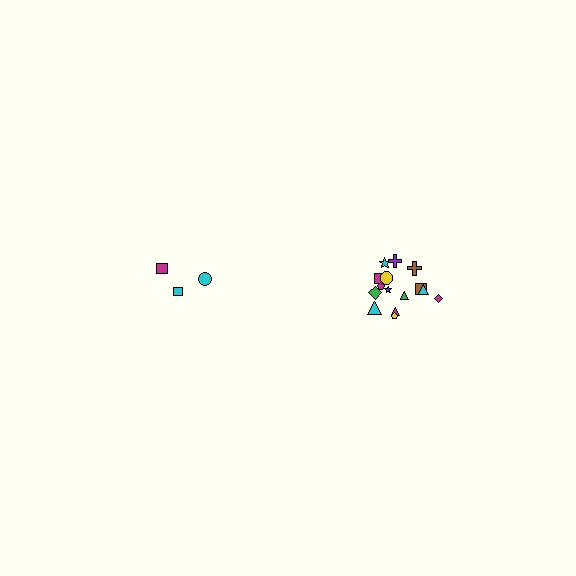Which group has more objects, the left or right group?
The right group.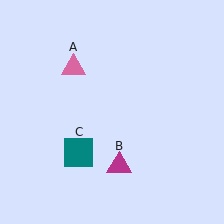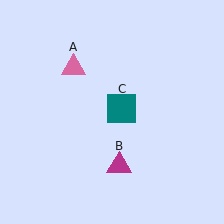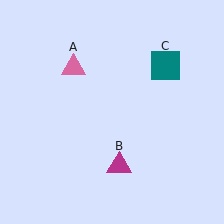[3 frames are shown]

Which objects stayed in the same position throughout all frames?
Pink triangle (object A) and magenta triangle (object B) remained stationary.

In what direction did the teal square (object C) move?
The teal square (object C) moved up and to the right.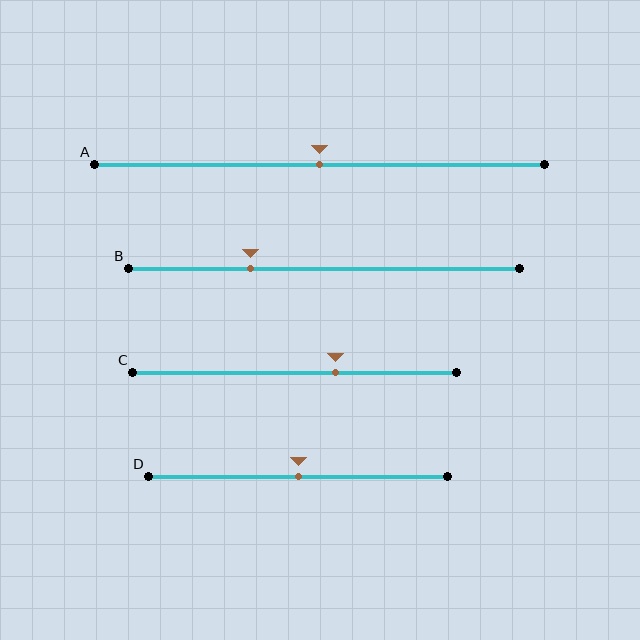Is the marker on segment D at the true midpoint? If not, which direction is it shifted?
Yes, the marker on segment D is at the true midpoint.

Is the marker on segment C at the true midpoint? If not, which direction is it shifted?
No, the marker on segment C is shifted to the right by about 13% of the segment length.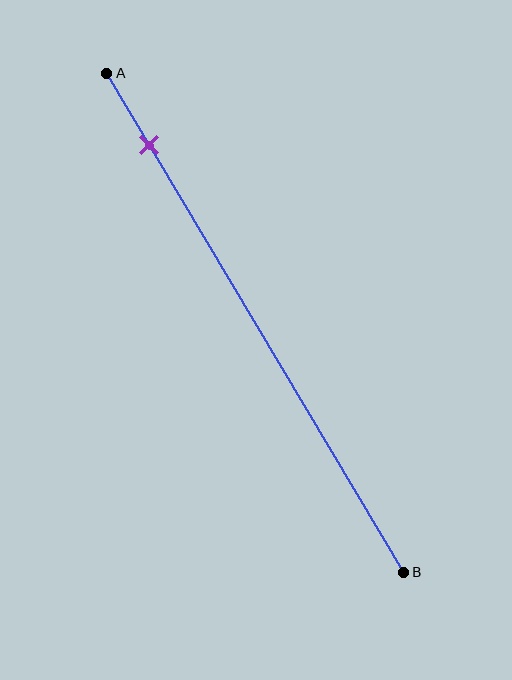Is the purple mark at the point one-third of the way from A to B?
No, the mark is at about 15% from A, not at the 33% one-third point.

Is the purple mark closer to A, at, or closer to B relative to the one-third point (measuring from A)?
The purple mark is closer to point A than the one-third point of segment AB.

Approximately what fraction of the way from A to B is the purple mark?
The purple mark is approximately 15% of the way from A to B.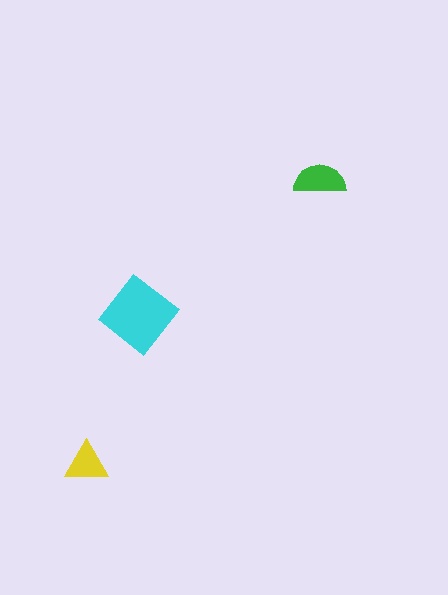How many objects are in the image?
There are 3 objects in the image.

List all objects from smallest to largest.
The yellow triangle, the green semicircle, the cyan diamond.